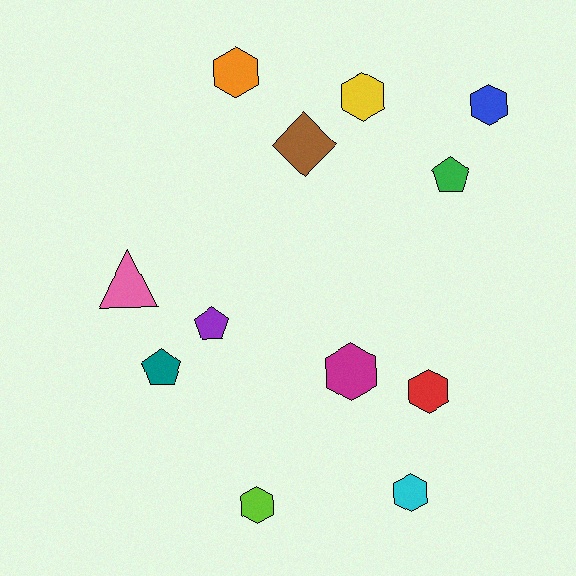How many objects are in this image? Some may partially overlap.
There are 12 objects.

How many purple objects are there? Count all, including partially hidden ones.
There is 1 purple object.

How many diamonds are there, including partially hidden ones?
There is 1 diamond.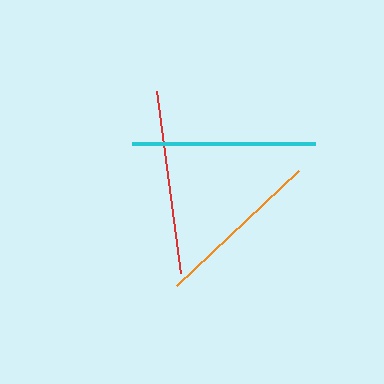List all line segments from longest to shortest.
From longest to shortest: cyan, red, orange.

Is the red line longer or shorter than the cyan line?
The cyan line is longer than the red line.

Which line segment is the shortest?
The orange line is the shortest at approximately 168 pixels.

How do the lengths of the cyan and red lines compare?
The cyan and red lines are approximately the same length.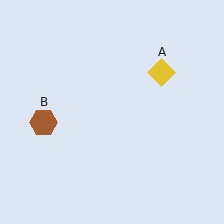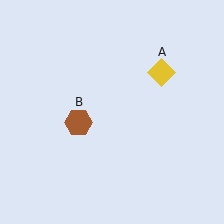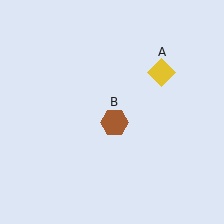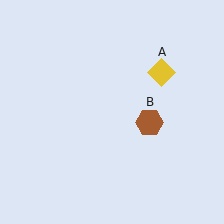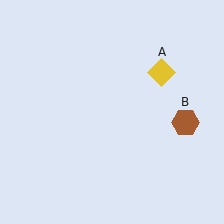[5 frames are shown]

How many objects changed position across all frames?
1 object changed position: brown hexagon (object B).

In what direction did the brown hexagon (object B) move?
The brown hexagon (object B) moved right.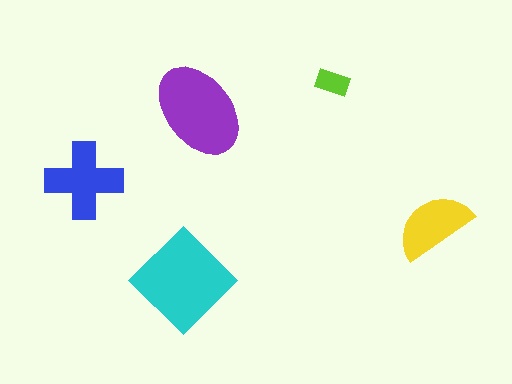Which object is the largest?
The cyan diamond.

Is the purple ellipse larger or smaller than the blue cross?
Larger.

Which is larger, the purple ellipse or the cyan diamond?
The cyan diamond.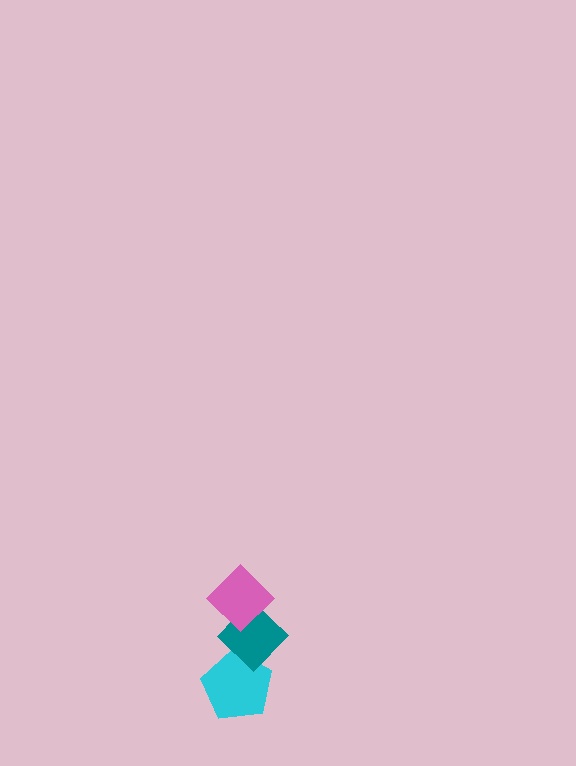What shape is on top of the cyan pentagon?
The teal diamond is on top of the cyan pentagon.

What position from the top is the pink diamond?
The pink diamond is 1st from the top.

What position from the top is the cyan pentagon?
The cyan pentagon is 3rd from the top.